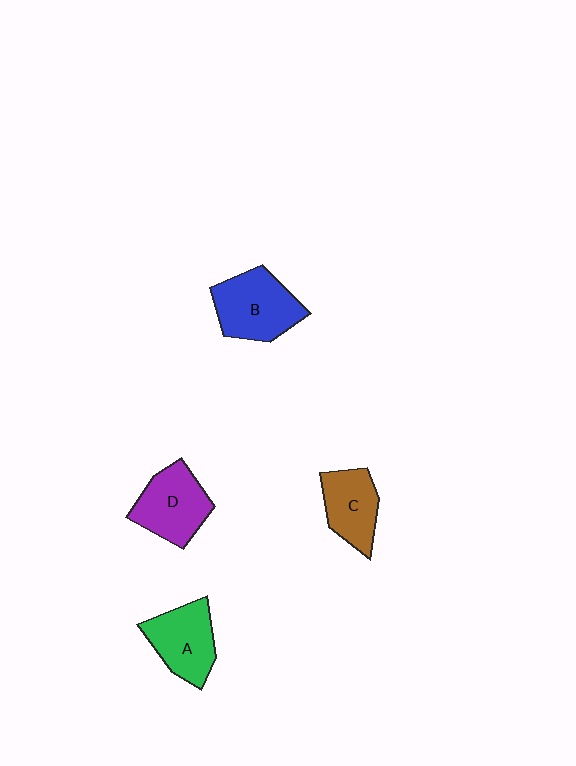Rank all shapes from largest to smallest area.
From largest to smallest: B (blue), D (purple), A (green), C (brown).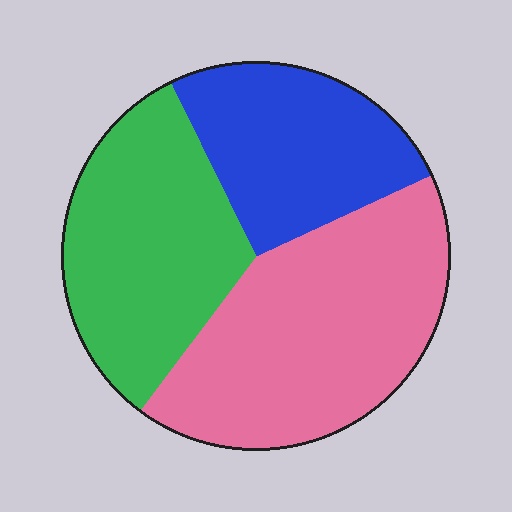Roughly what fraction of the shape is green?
Green takes up between a sixth and a third of the shape.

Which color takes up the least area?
Blue, at roughly 25%.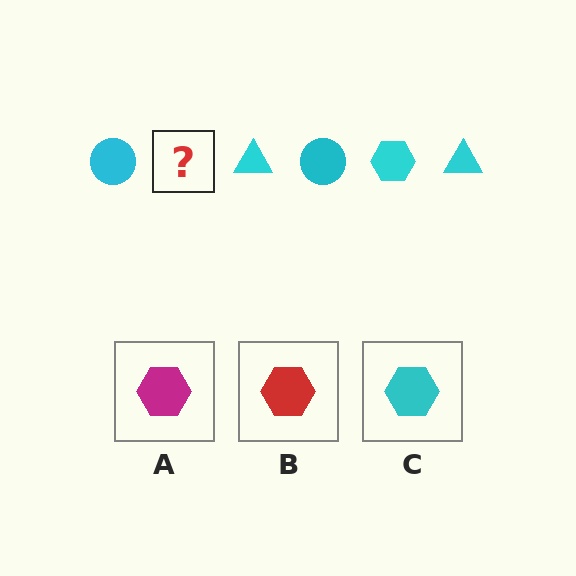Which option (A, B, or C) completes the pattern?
C.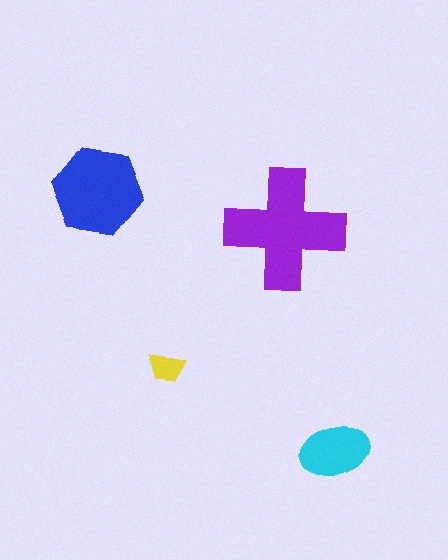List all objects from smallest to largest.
The yellow trapezoid, the cyan ellipse, the blue hexagon, the purple cross.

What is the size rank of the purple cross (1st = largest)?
1st.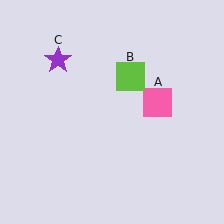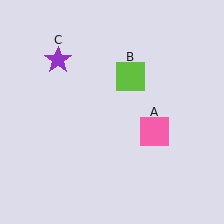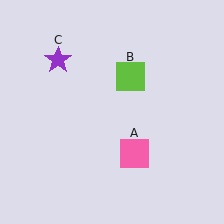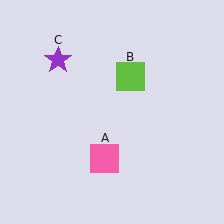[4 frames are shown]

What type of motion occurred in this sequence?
The pink square (object A) rotated clockwise around the center of the scene.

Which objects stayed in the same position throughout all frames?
Lime square (object B) and purple star (object C) remained stationary.